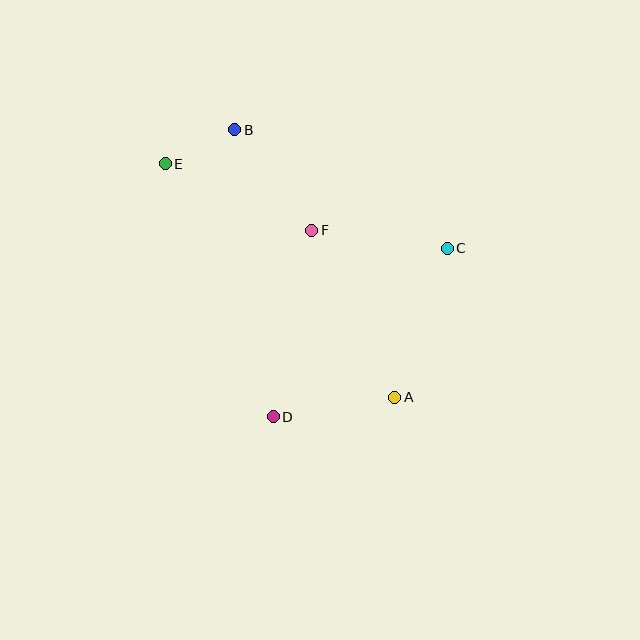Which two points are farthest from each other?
Points A and E are farthest from each other.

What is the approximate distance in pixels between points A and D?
The distance between A and D is approximately 123 pixels.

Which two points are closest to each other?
Points B and E are closest to each other.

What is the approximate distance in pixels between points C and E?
The distance between C and E is approximately 294 pixels.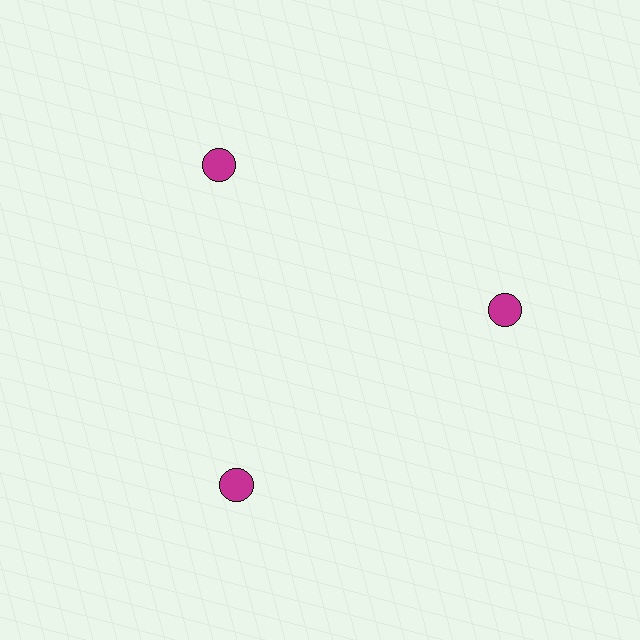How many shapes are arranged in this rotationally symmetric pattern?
There are 3 shapes, arranged in 3 groups of 1.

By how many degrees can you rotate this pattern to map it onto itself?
The pattern maps onto itself every 120 degrees of rotation.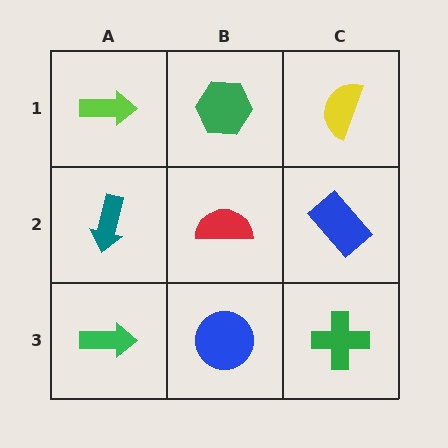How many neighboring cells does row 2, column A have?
3.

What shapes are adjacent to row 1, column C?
A blue rectangle (row 2, column C), a green hexagon (row 1, column B).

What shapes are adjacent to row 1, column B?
A red semicircle (row 2, column B), a lime arrow (row 1, column A), a yellow semicircle (row 1, column C).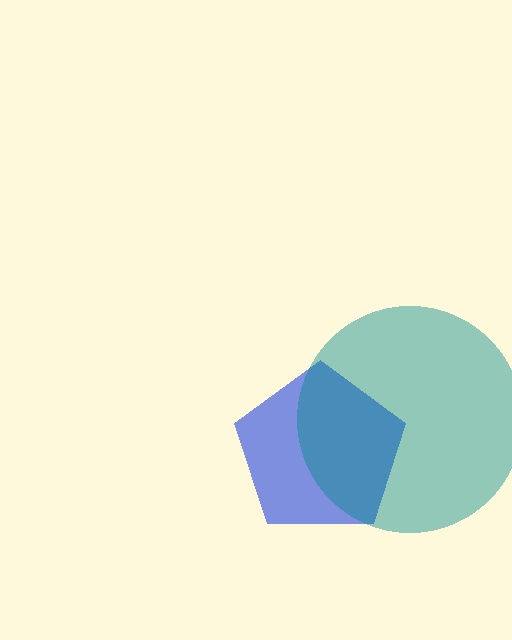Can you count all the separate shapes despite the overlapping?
Yes, there are 2 separate shapes.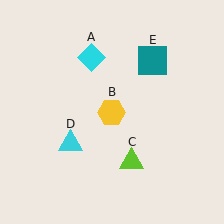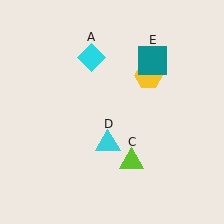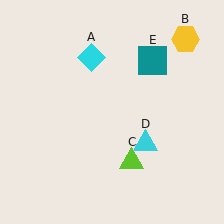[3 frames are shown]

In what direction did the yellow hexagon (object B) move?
The yellow hexagon (object B) moved up and to the right.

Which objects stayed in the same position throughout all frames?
Cyan diamond (object A) and lime triangle (object C) and teal square (object E) remained stationary.